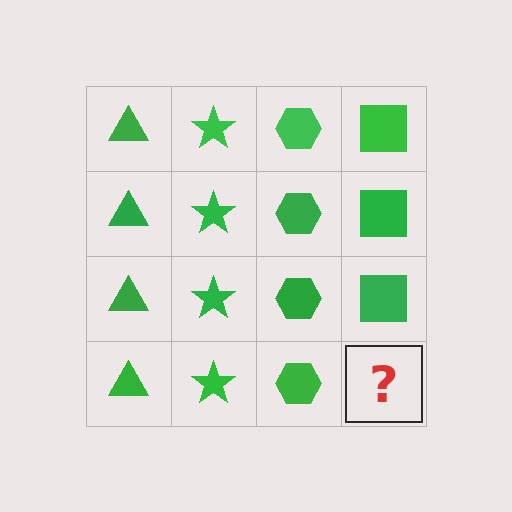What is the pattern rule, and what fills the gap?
The rule is that each column has a consistent shape. The gap should be filled with a green square.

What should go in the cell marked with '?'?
The missing cell should contain a green square.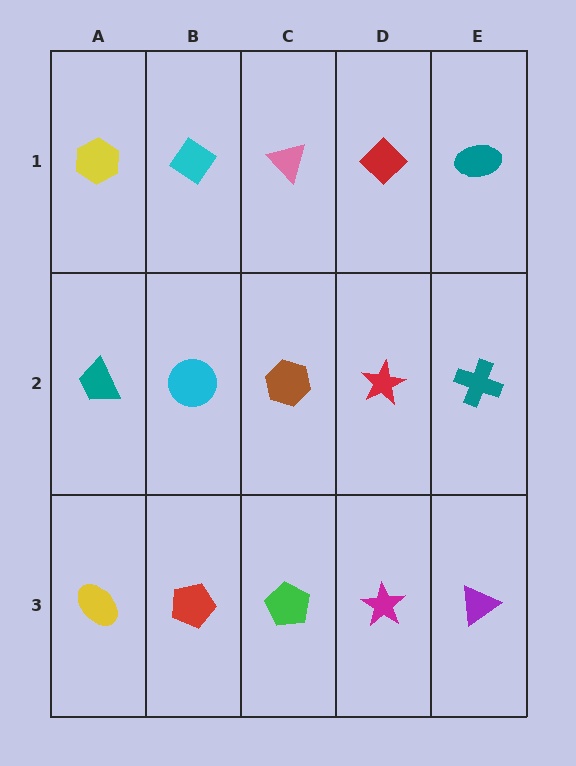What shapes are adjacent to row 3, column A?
A teal trapezoid (row 2, column A), a red pentagon (row 3, column B).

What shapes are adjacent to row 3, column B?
A cyan circle (row 2, column B), a yellow ellipse (row 3, column A), a green pentagon (row 3, column C).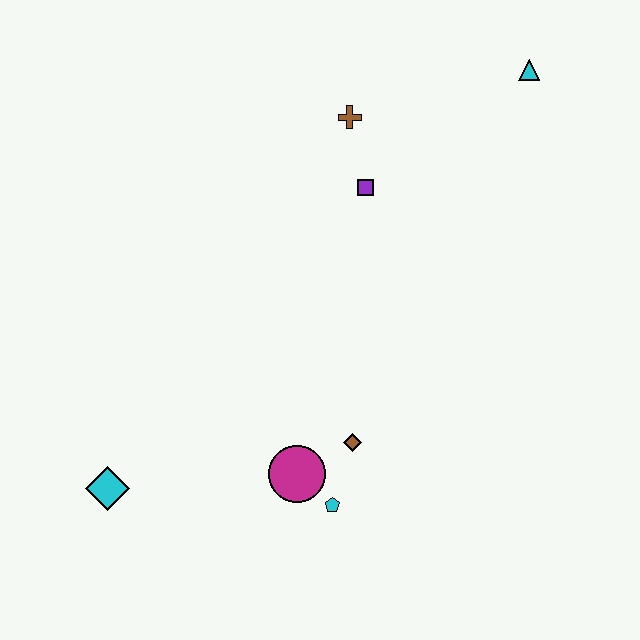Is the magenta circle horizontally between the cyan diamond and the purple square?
Yes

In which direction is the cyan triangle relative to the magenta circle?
The cyan triangle is above the magenta circle.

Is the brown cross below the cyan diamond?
No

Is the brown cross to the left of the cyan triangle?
Yes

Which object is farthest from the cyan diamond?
The cyan triangle is farthest from the cyan diamond.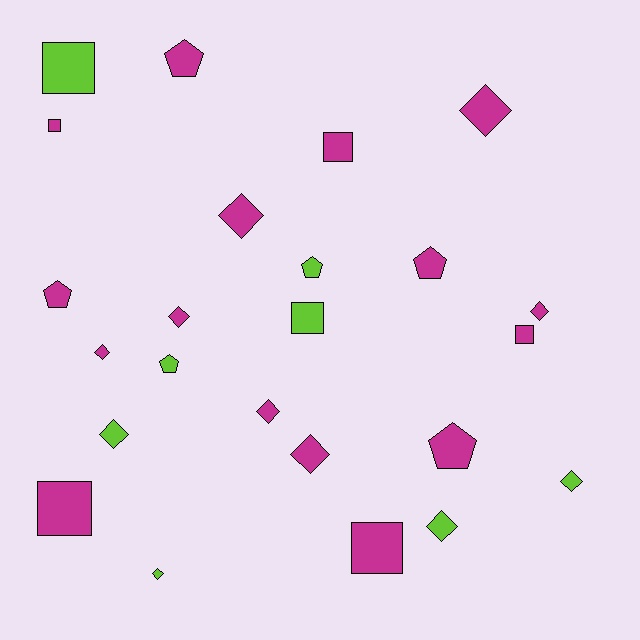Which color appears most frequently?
Magenta, with 16 objects.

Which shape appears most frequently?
Diamond, with 11 objects.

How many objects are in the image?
There are 24 objects.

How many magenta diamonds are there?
There are 7 magenta diamonds.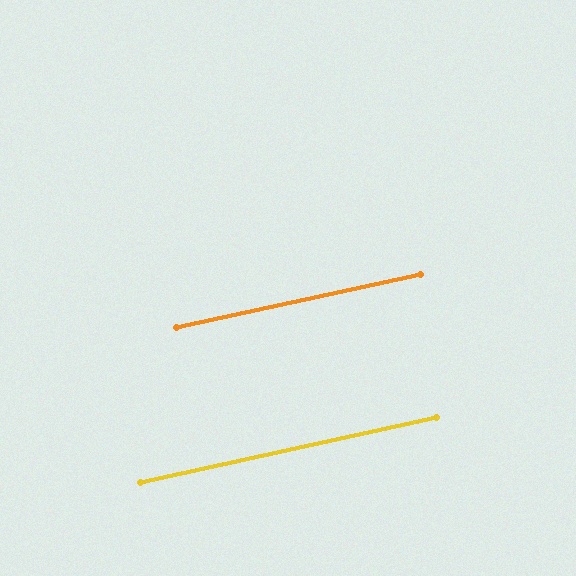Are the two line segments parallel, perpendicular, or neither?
Parallel — their directions differ by only 0.2°.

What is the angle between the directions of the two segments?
Approximately 0 degrees.